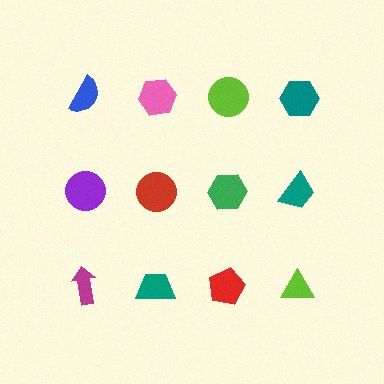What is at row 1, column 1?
A blue semicircle.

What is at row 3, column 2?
A teal trapezoid.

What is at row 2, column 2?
A red circle.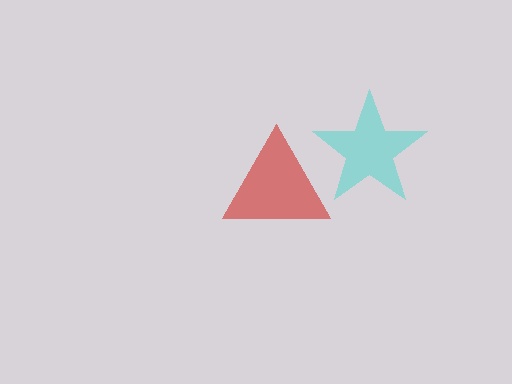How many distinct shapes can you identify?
There are 2 distinct shapes: a cyan star, a red triangle.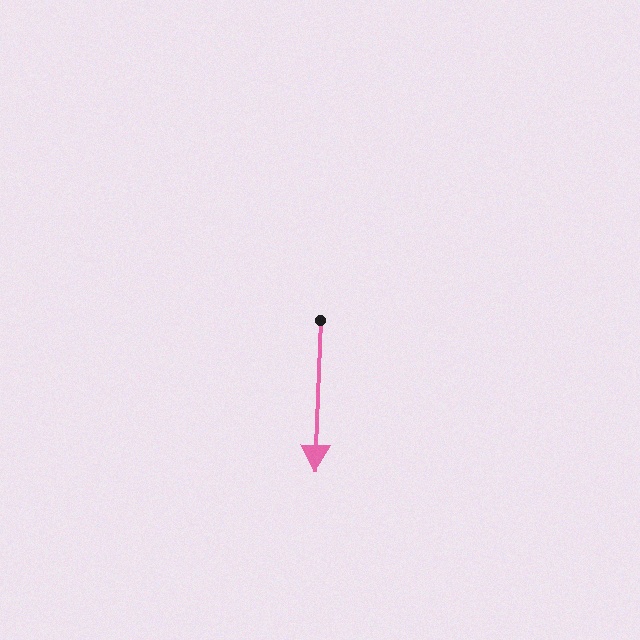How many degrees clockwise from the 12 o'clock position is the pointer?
Approximately 182 degrees.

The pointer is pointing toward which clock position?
Roughly 6 o'clock.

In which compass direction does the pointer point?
South.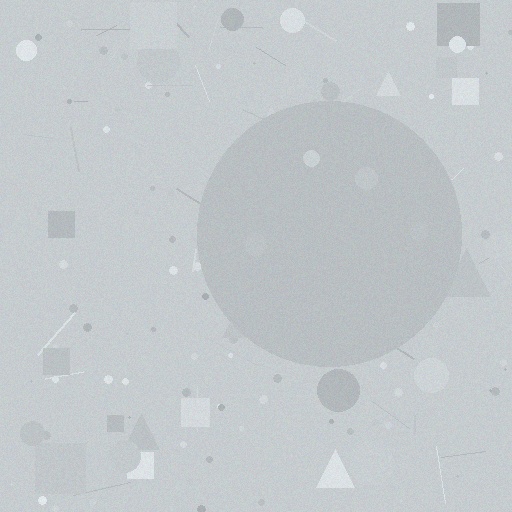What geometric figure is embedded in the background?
A circle is embedded in the background.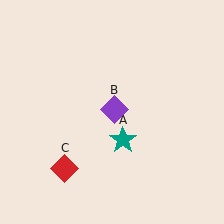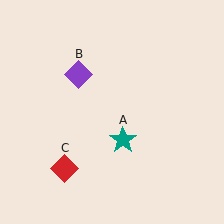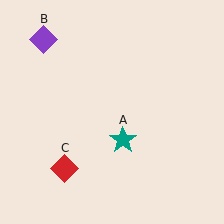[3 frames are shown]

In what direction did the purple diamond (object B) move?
The purple diamond (object B) moved up and to the left.